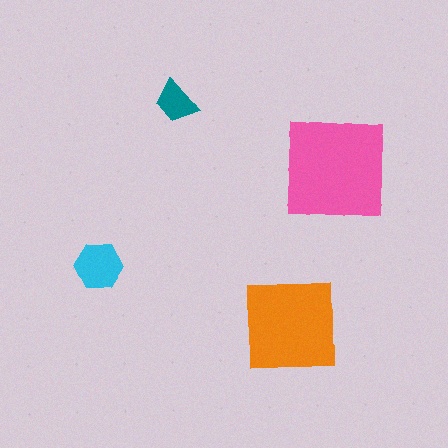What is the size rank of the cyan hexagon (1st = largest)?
3rd.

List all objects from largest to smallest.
The pink square, the orange square, the cyan hexagon, the teal trapezoid.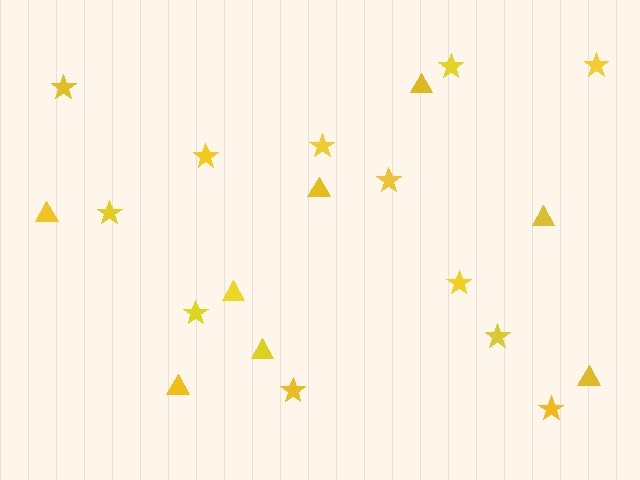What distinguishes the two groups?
There are 2 groups: one group of stars (12) and one group of triangles (8).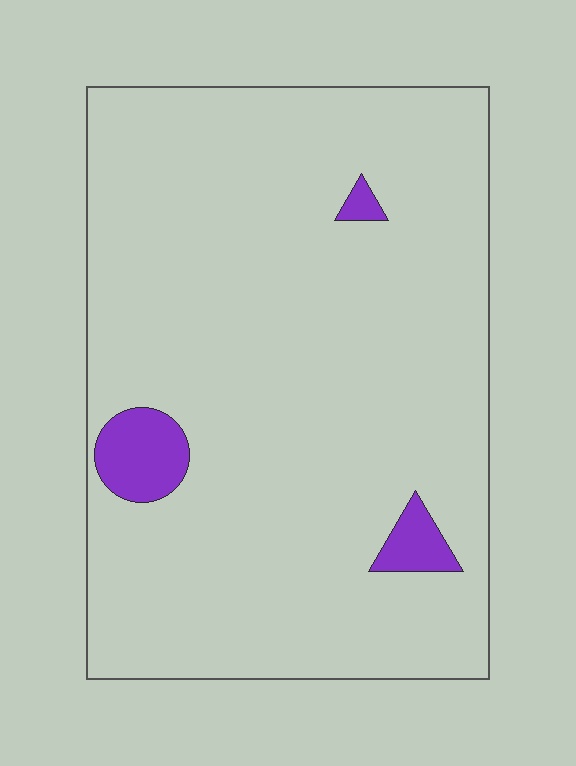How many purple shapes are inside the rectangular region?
3.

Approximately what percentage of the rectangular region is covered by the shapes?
Approximately 5%.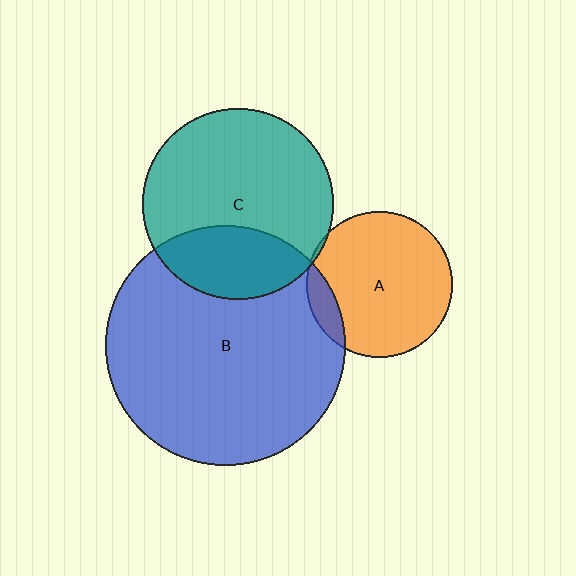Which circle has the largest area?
Circle B (blue).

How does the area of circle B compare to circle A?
Approximately 2.7 times.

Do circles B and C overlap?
Yes.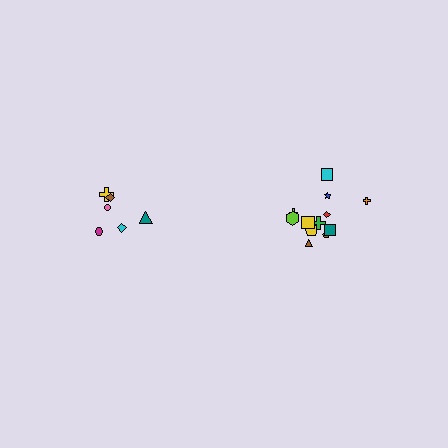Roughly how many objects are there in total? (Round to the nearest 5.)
Roughly 20 objects in total.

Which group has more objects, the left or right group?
The right group.